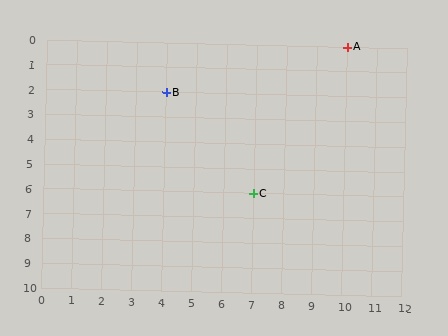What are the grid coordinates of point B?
Point B is at grid coordinates (4, 2).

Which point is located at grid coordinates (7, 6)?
Point C is at (7, 6).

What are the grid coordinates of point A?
Point A is at grid coordinates (10, 0).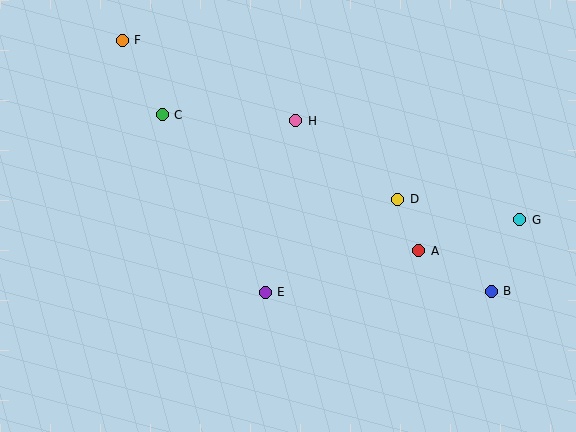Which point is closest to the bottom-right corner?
Point B is closest to the bottom-right corner.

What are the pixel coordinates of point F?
Point F is at (122, 40).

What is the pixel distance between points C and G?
The distance between C and G is 373 pixels.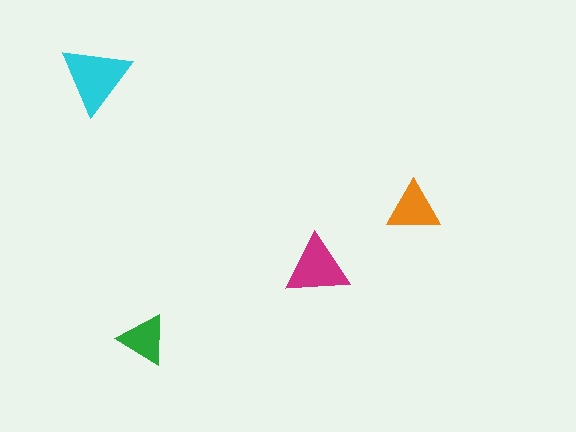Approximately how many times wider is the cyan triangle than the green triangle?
About 1.5 times wider.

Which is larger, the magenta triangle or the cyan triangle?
The cyan one.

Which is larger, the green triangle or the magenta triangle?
The magenta one.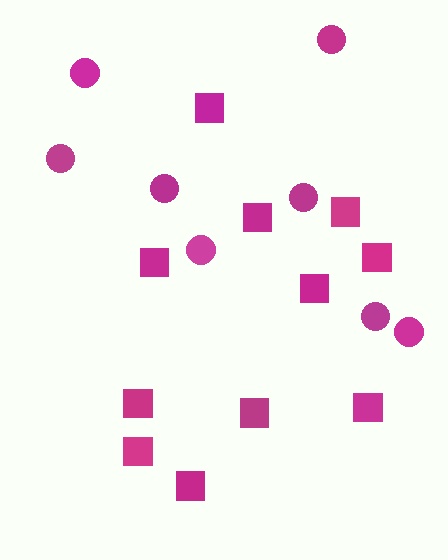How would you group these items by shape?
There are 2 groups: one group of circles (8) and one group of squares (11).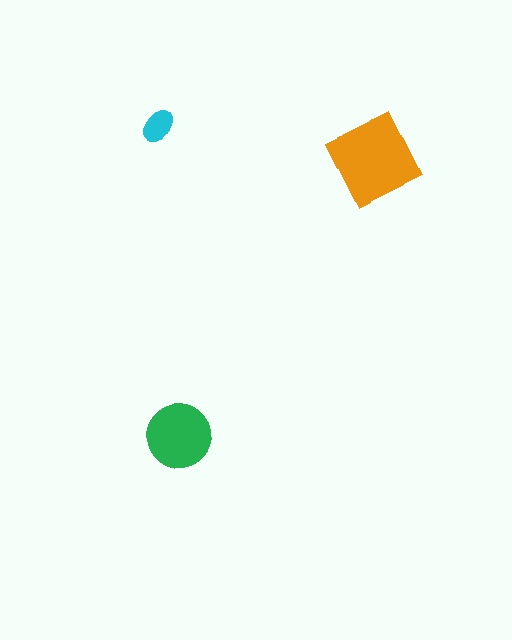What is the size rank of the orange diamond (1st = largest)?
1st.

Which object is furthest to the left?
The cyan ellipse is leftmost.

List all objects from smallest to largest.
The cyan ellipse, the green circle, the orange diamond.